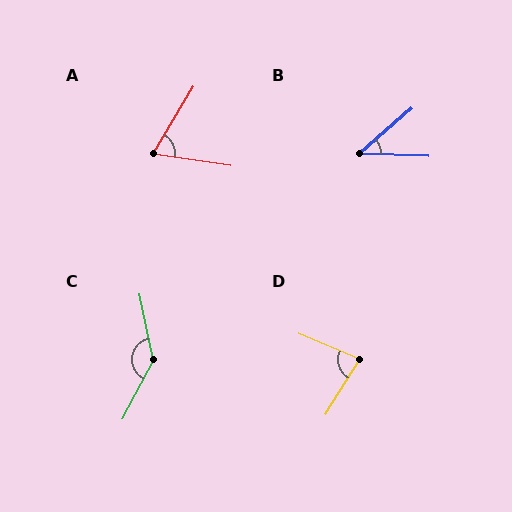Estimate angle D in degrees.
Approximately 81 degrees.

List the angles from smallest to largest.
B (43°), A (68°), D (81°), C (140°).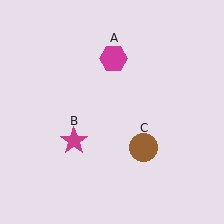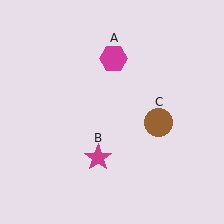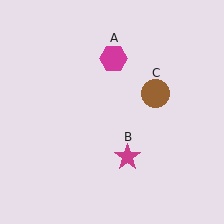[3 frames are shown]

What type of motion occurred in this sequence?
The magenta star (object B), brown circle (object C) rotated counterclockwise around the center of the scene.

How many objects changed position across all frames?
2 objects changed position: magenta star (object B), brown circle (object C).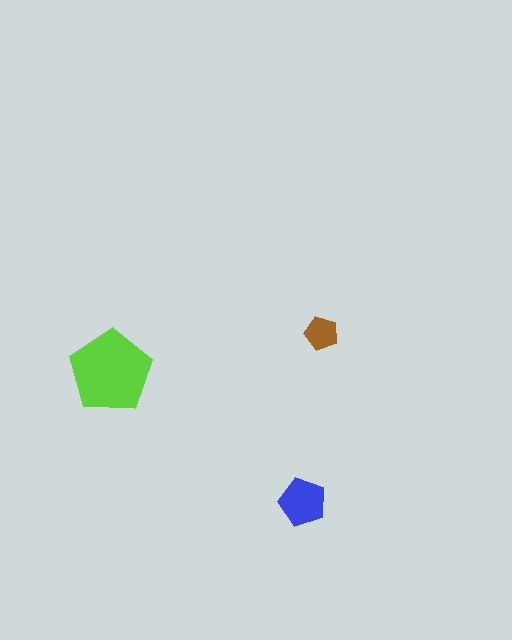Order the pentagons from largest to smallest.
the lime one, the blue one, the brown one.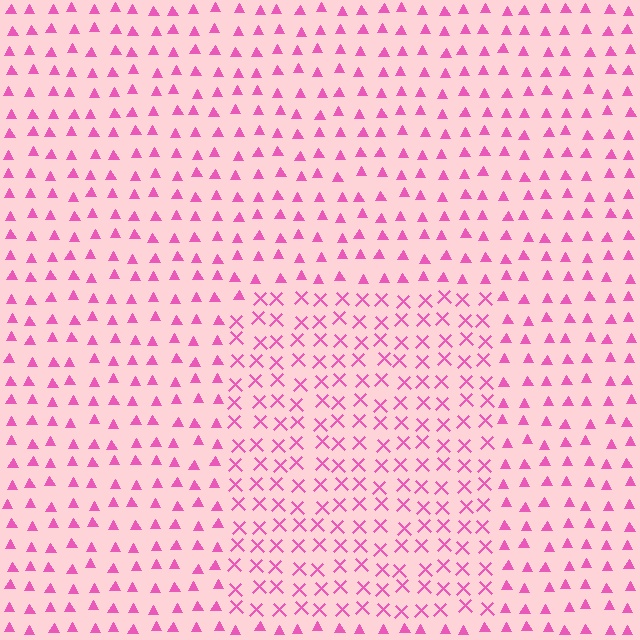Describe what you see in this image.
The image is filled with small pink elements arranged in a uniform grid. A rectangle-shaped region contains X marks, while the surrounding area contains triangles. The boundary is defined purely by the change in element shape.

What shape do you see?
I see a rectangle.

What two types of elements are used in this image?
The image uses X marks inside the rectangle region and triangles outside it.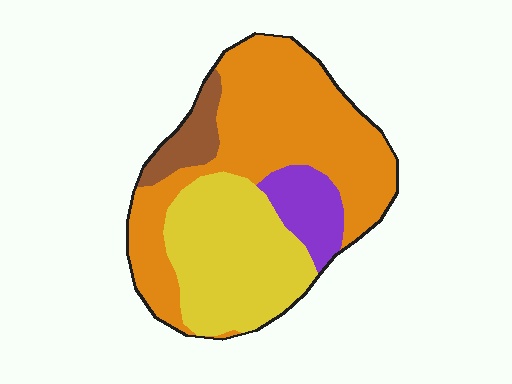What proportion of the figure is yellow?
Yellow covers 32% of the figure.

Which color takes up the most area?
Orange, at roughly 50%.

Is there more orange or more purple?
Orange.